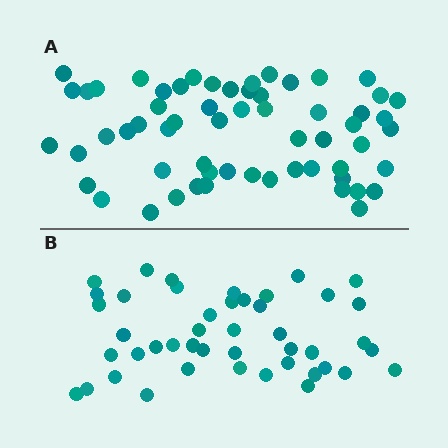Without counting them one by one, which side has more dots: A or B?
Region A (the top region) has more dots.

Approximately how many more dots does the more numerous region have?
Region A has approximately 15 more dots than region B.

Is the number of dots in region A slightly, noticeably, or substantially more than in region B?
Region A has noticeably more, but not dramatically so. The ratio is roughly 1.3 to 1.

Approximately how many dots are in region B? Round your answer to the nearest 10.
About 40 dots. (The exact count is 45, which rounds to 40.)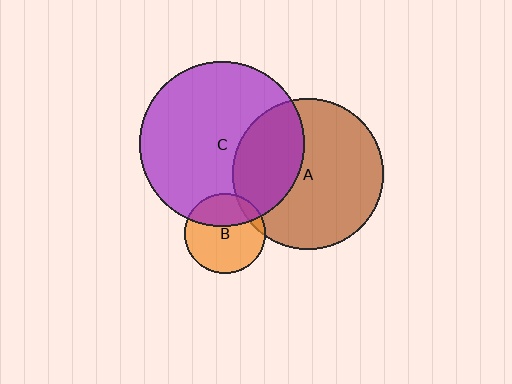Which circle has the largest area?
Circle C (purple).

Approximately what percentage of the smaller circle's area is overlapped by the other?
Approximately 35%.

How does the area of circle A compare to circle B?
Approximately 3.6 times.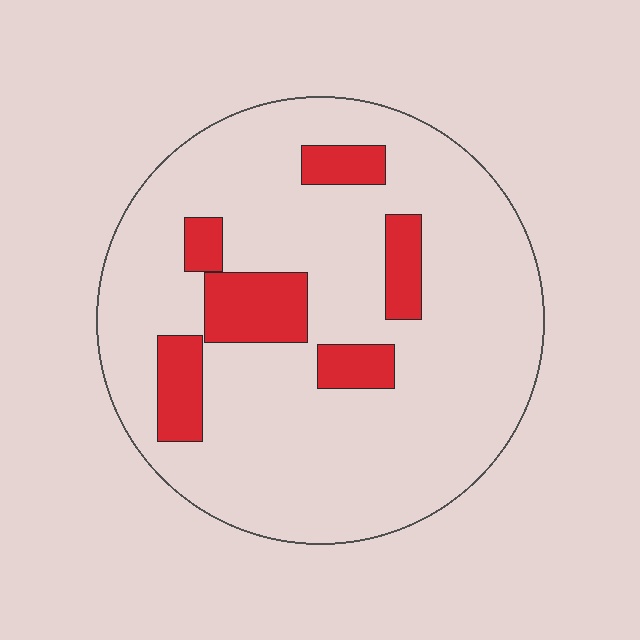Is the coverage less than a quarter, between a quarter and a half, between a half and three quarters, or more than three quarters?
Less than a quarter.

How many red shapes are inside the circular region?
6.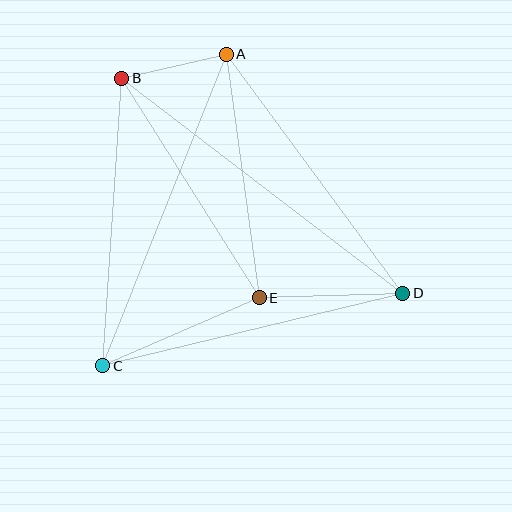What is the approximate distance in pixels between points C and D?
The distance between C and D is approximately 309 pixels.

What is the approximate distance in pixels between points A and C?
The distance between A and C is approximately 335 pixels.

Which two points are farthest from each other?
Points B and D are farthest from each other.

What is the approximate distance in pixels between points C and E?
The distance between C and E is approximately 170 pixels.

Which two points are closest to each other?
Points A and B are closest to each other.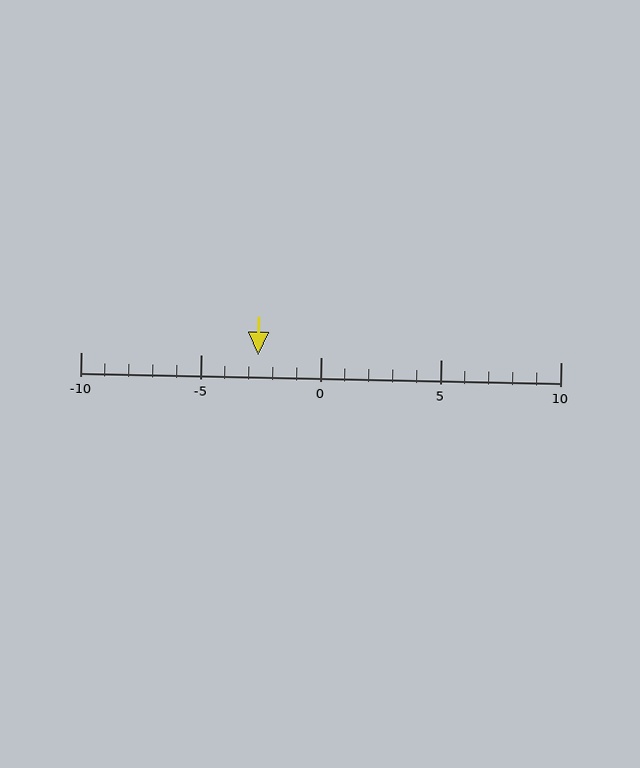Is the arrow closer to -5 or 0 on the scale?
The arrow is closer to -5.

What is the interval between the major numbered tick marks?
The major tick marks are spaced 5 units apart.